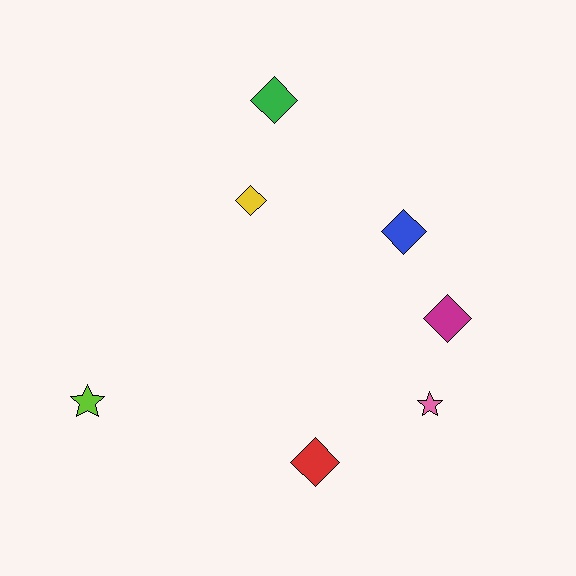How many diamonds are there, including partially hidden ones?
There are 5 diamonds.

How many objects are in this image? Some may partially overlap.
There are 7 objects.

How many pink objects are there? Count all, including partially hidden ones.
There is 1 pink object.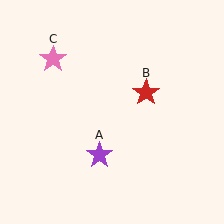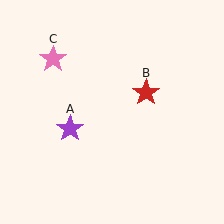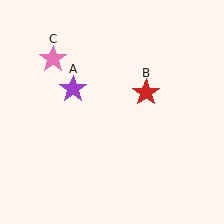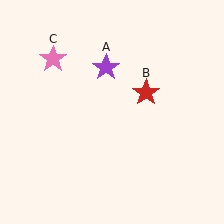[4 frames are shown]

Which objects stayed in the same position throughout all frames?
Red star (object B) and pink star (object C) remained stationary.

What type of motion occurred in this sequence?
The purple star (object A) rotated clockwise around the center of the scene.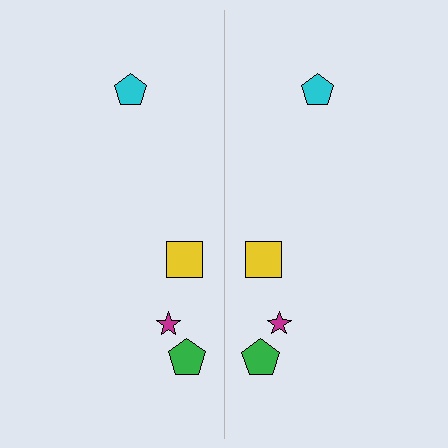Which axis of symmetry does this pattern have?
The pattern has a vertical axis of symmetry running through the center of the image.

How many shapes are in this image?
There are 8 shapes in this image.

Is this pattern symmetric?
Yes, this pattern has bilateral (reflection) symmetry.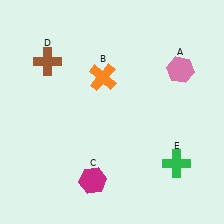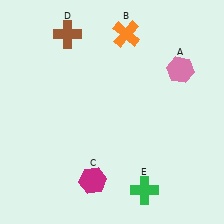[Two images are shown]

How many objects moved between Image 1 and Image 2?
3 objects moved between the two images.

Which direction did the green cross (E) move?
The green cross (E) moved left.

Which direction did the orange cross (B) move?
The orange cross (B) moved up.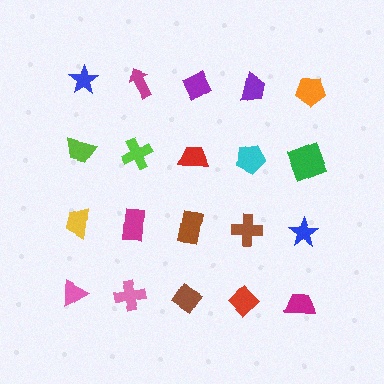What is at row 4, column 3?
A brown diamond.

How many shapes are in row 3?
5 shapes.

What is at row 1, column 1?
A blue star.